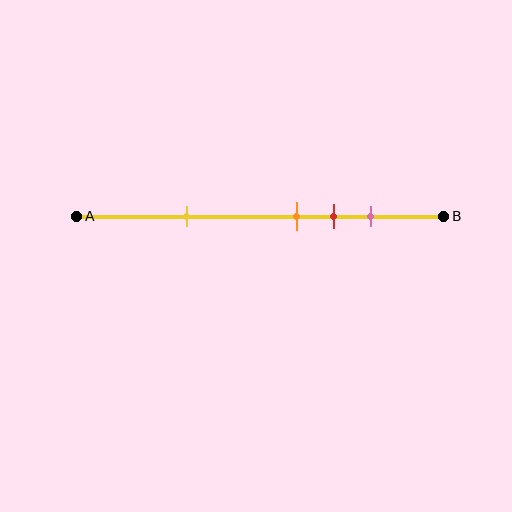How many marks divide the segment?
There are 4 marks dividing the segment.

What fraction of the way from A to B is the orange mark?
The orange mark is approximately 60% (0.6) of the way from A to B.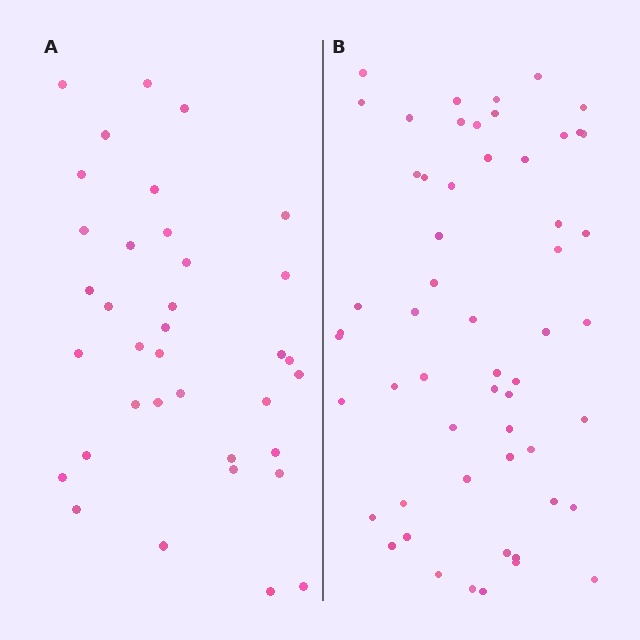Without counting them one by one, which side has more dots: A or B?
Region B (the right region) has more dots.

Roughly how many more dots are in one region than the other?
Region B has approximately 20 more dots than region A.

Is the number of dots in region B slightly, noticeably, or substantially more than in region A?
Region B has substantially more. The ratio is roughly 1.6 to 1.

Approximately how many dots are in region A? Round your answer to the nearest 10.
About 40 dots. (The exact count is 36, which rounds to 40.)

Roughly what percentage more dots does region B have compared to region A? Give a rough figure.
About 55% more.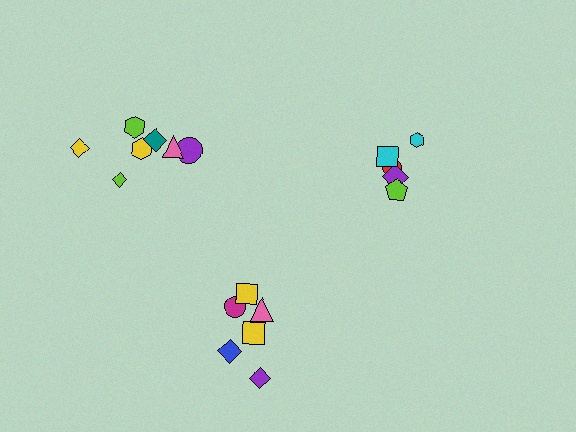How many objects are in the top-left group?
There are 7 objects.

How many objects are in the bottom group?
There are 6 objects.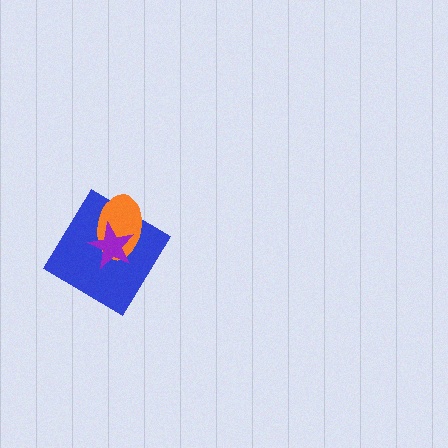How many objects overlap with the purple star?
2 objects overlap with the purple star.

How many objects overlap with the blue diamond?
2 objects overlap with the blue diamond.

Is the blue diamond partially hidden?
Yes, it is partially covered by another shape.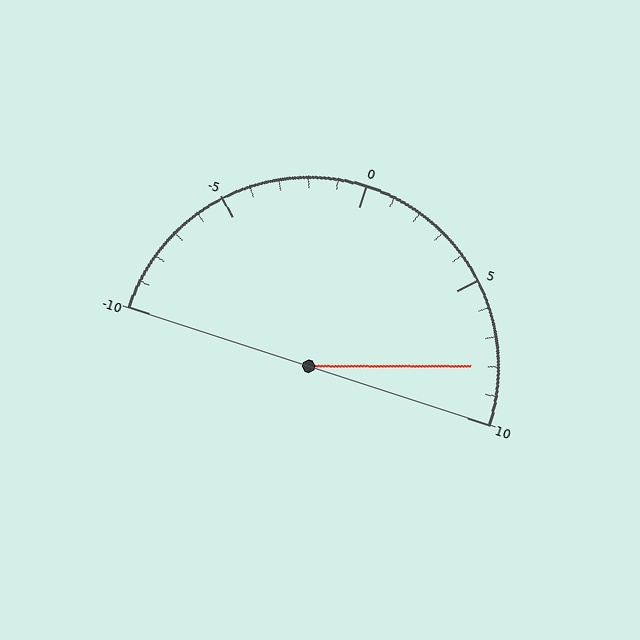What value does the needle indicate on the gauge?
The needle indicates approximately 8.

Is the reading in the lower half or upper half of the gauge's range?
The reading is in the upper half of the range (-10 to 10).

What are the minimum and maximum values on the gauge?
The gauge ranges from -10 to 10.